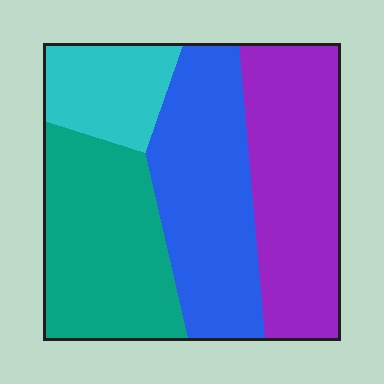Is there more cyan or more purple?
Purple.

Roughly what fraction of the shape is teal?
Teal covers about 30% of the shape.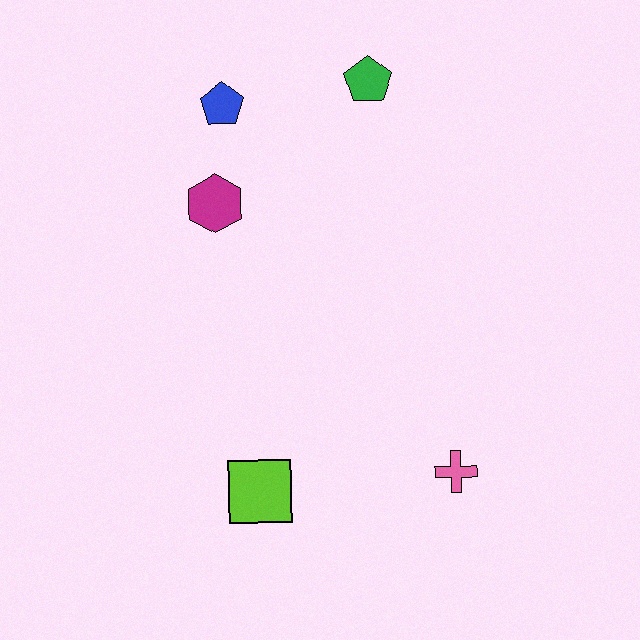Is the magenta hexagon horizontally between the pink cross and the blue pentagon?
No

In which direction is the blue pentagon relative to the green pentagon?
The blue pentagon is to the left of the green pentagon.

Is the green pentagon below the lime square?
No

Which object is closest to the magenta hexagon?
The blue pentagon is closest to the magenta hexagon.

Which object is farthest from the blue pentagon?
The pink cross is farthest from the blue pentagon.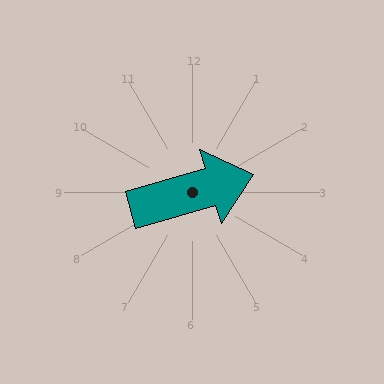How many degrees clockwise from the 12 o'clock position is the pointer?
Approximately 74 degrees.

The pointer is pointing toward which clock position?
Roughly 2 o'clock.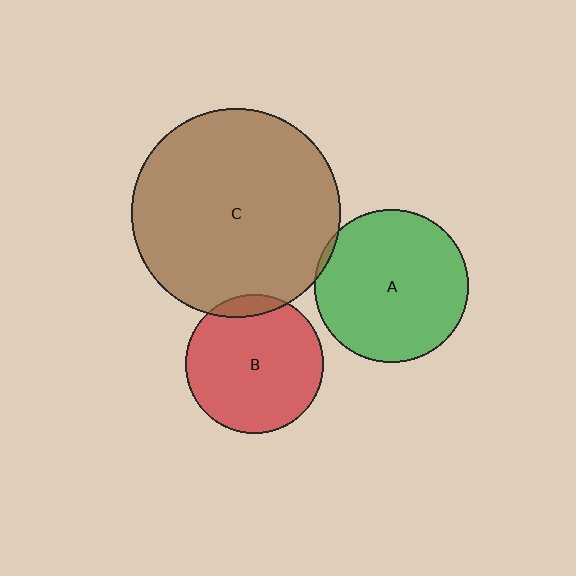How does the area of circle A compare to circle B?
Approximately 1.2 times.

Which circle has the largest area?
Circle C (brown).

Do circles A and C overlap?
Yes.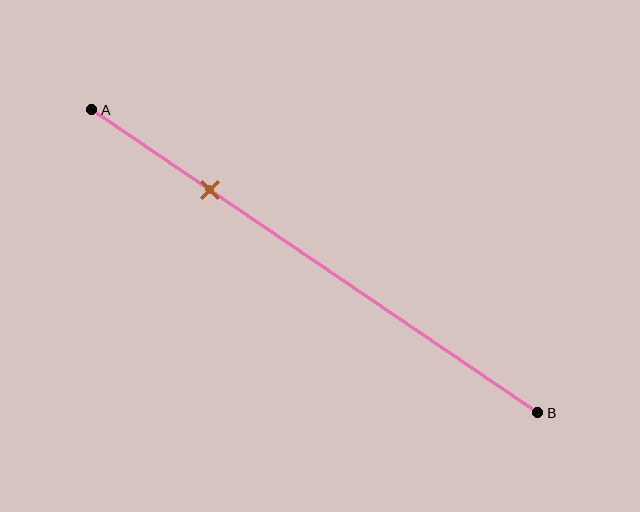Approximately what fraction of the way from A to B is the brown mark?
The brown mark is approximately 25% of the way from A to B.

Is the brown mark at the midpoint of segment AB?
No, the mark is at about 25% from A, not at the 50% midpoint.